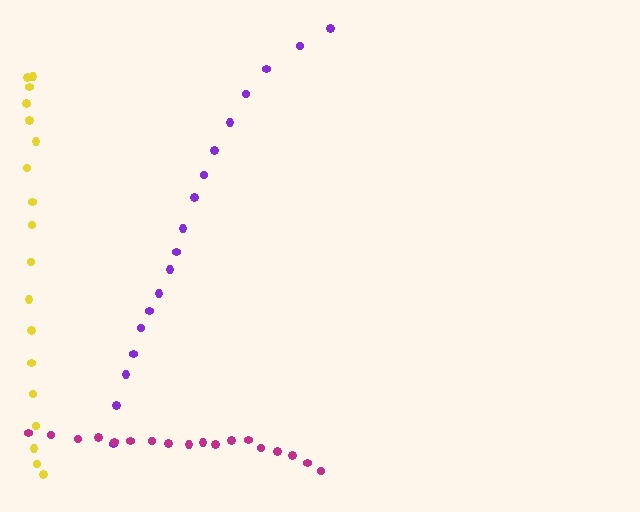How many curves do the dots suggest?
There are 3 distinct paths.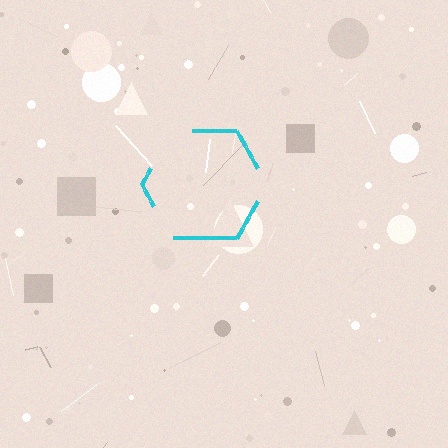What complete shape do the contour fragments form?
The contour fragments form a hexagon.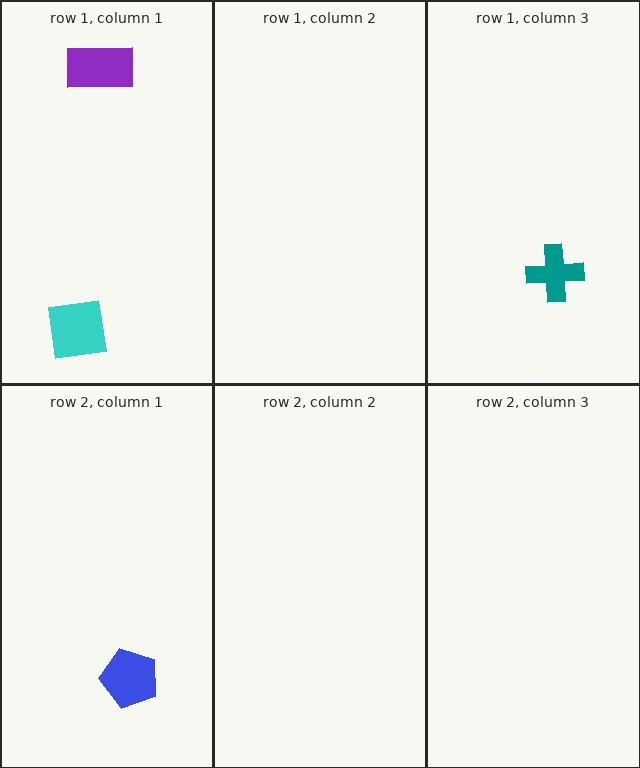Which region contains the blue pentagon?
The row 2, column 1 region.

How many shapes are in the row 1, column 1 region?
2.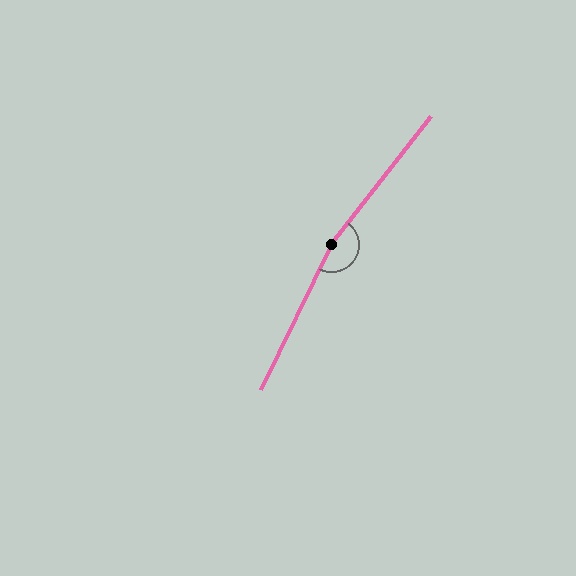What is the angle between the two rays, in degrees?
Approximately 168 degrees.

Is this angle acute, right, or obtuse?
It is obtuse.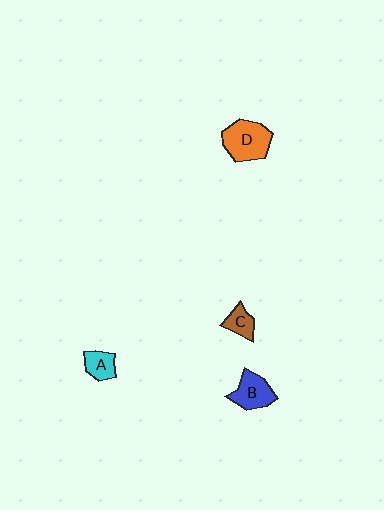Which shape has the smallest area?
Shape C (brown).